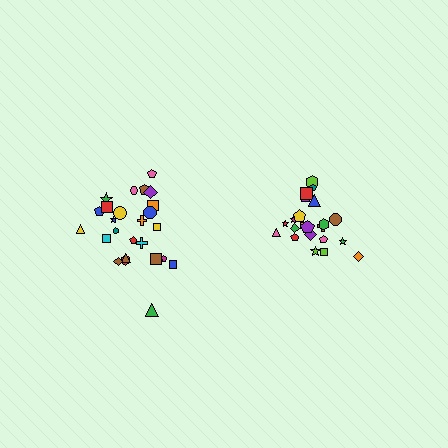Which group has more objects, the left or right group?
The left group.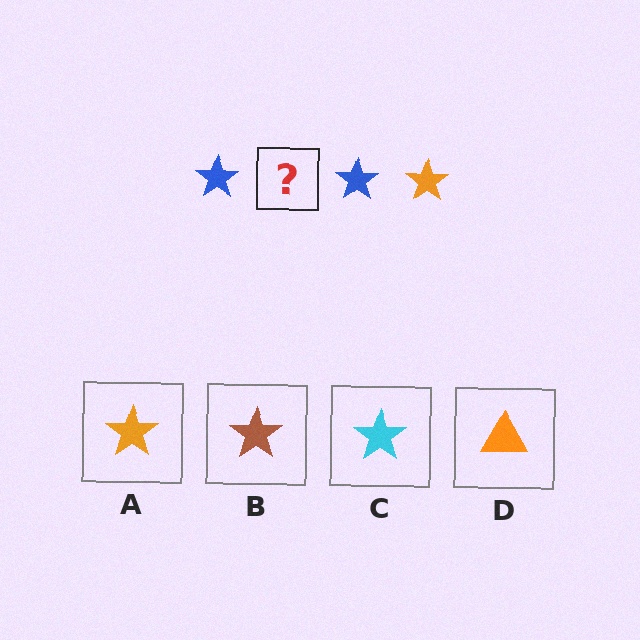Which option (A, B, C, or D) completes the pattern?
A.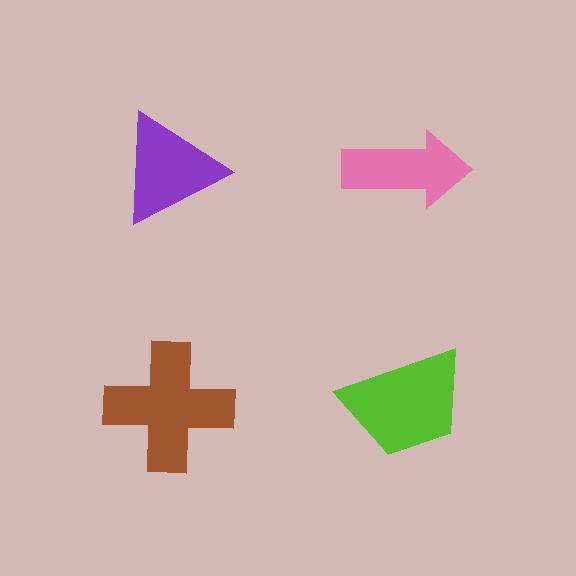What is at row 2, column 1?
A brown cross.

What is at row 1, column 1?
A purple triangle.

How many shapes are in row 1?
2 shapes.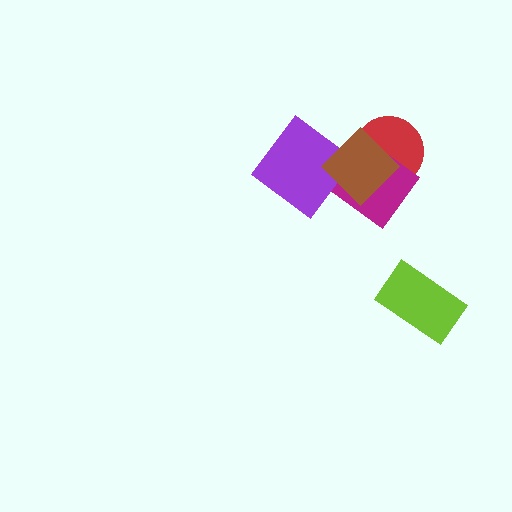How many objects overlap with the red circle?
2 objects overlap with the red circle.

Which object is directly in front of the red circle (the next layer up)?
The magenta diamond is directly in front of the red circle.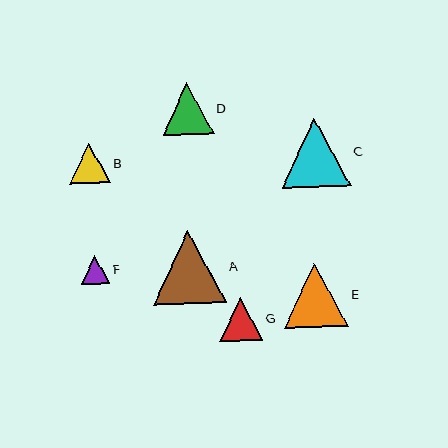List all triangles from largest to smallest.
From largest to smallest: A, C, E, D, G, B, F.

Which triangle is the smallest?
Triangle F is the smallest with a size of approximately 29 pixels.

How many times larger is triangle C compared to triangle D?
Triangle C is approximately 1.4 times the size of triangle D.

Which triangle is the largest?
Triangle A is the largest with a size of approximately 73 pixels.